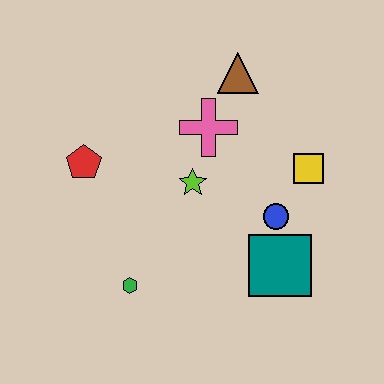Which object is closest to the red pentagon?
The lime star is closest to the red pentagon.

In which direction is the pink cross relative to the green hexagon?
The pink cross is above the green hexagon.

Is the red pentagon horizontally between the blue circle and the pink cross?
No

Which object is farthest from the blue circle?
The red pentagon is farthest from the blue circle.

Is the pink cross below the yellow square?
No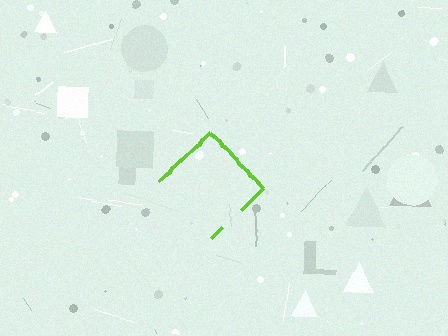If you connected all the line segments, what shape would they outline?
They would outline a diamond.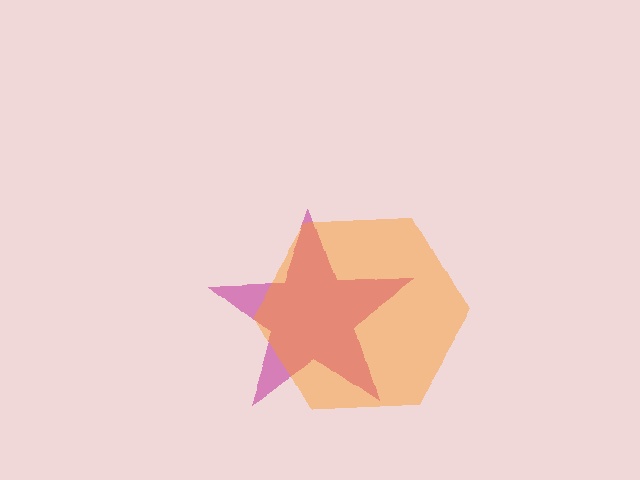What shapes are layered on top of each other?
The layered shapes are: a magenta star, an orange hexagon.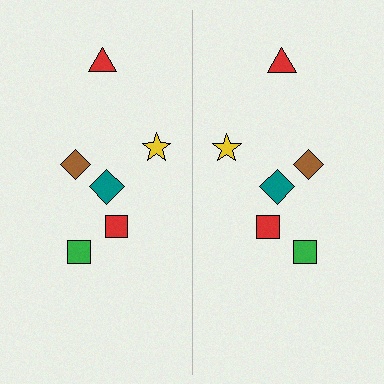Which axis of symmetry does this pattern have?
The pattern has a vertical axis of symmetry running through the center of the image.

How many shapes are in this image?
There are 12 shapes in this image.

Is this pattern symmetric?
Yes, this pattern has bilateral (reflection) symmetry.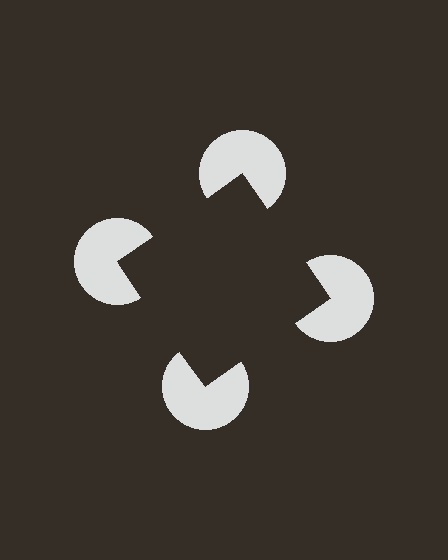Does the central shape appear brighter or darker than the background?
It typically appears slightly darker than the background, even though no actual brightness change is drawn.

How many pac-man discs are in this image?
There are 4 — one at each vertex of the illusory square.